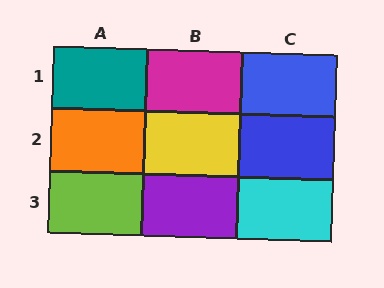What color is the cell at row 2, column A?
Orange.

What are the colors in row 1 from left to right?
Teal, magenta, blue.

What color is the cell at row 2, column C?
Blue.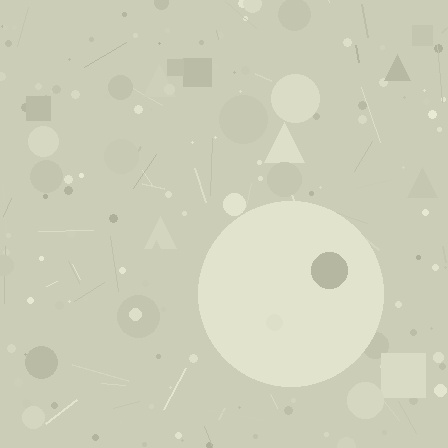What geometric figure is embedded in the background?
A circle is embedded in the background.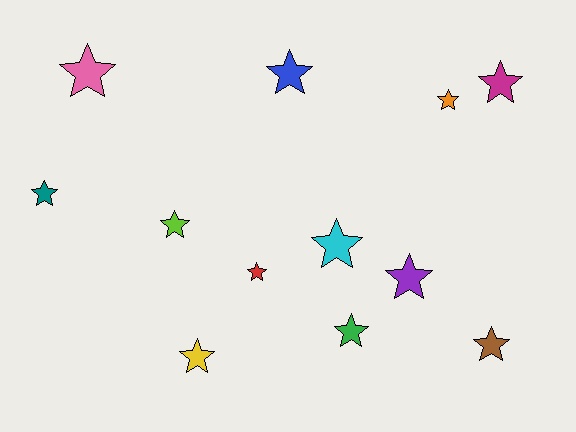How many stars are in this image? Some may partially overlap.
There are 12 stars.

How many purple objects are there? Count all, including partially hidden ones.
There is 1 purple object.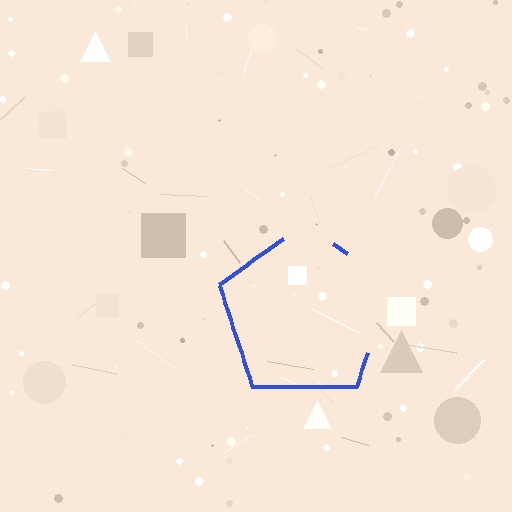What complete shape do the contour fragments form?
The contour fragments form a pentagon.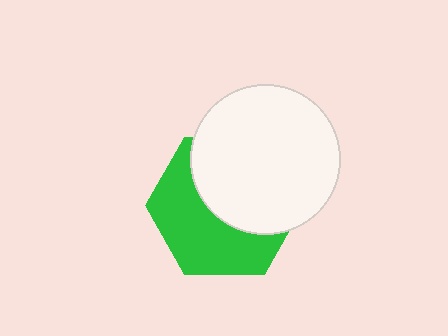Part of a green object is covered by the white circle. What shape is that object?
It is a hexagon.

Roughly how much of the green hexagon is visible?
About half of it is visible (roughly 50%).